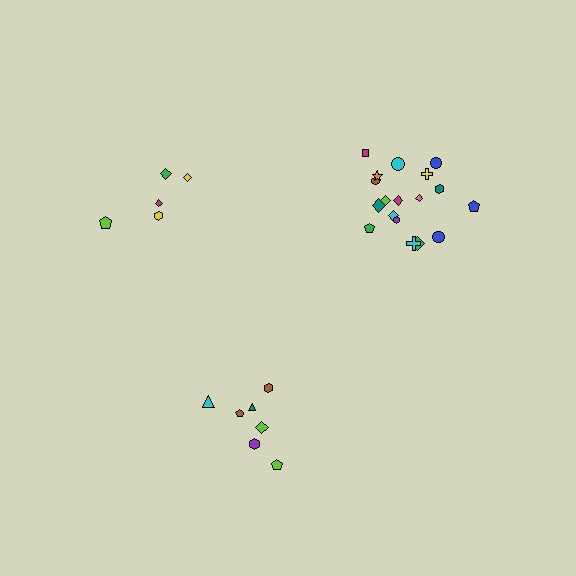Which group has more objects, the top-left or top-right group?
The top-right group.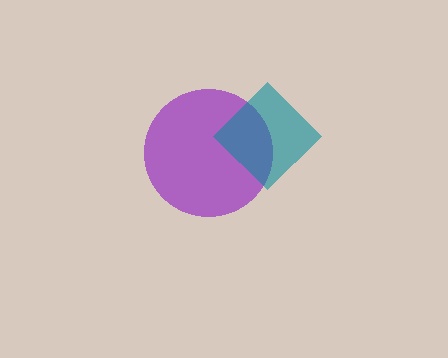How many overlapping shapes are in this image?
There are 2 overlapping shapes in the image.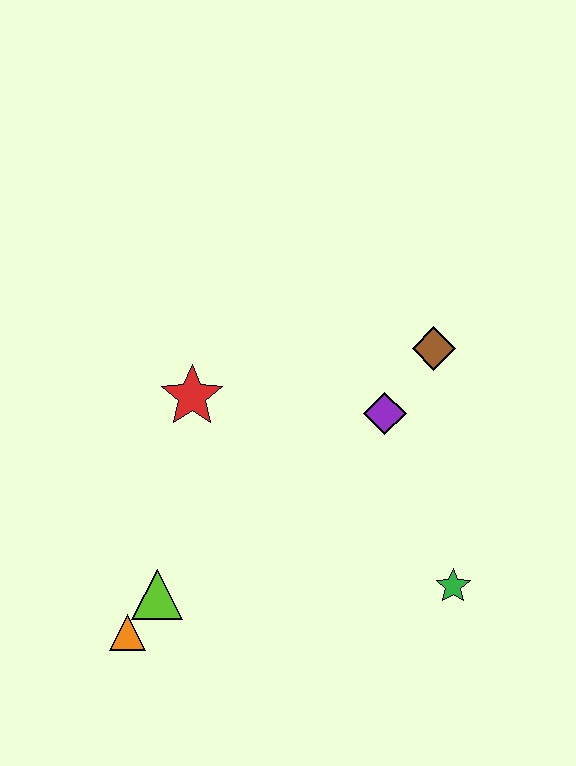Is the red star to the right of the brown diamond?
No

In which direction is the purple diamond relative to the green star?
The purple diamond is above the green star.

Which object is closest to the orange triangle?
The lime triangle is closest to the orange triangle.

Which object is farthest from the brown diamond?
The orange triangle is farthest from the brown diamond.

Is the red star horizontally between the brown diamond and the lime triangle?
Yes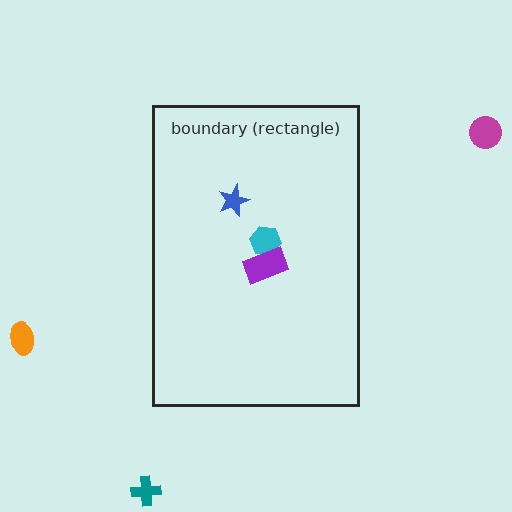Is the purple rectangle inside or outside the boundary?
Inside.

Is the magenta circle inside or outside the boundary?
Outside.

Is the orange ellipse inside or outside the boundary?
Outside.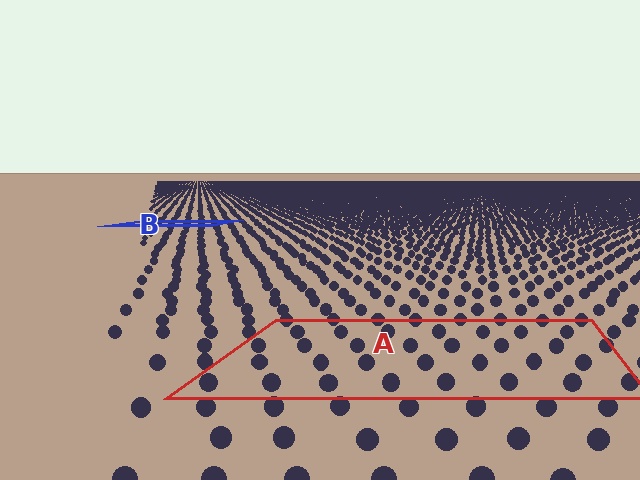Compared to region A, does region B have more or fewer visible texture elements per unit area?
Region B has more texture elements per unit area — they are packed more densely because it is farther away.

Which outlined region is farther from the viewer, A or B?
Region B is farther from the viewer — the texture elements inside it appear smaller and more densely packed.